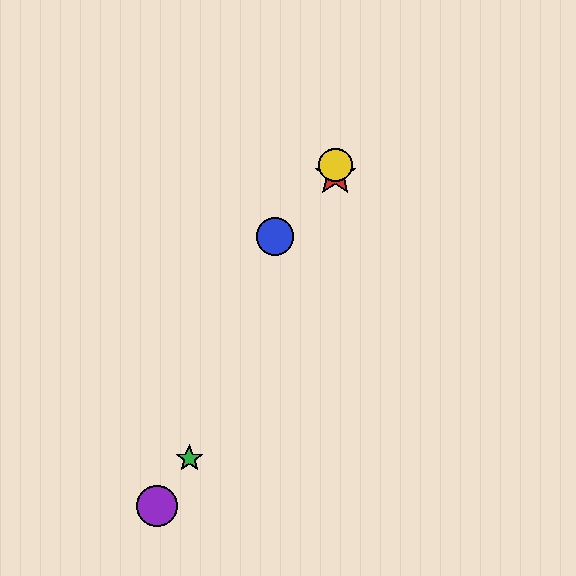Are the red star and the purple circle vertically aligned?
No, the red star is at x≈335 and the purple circle is at x≈157.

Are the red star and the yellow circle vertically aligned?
Yes, both are at x≈335.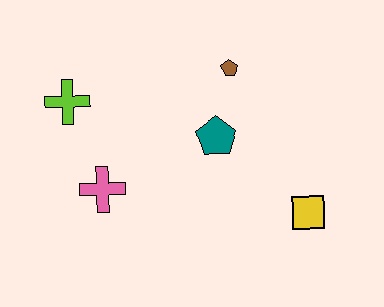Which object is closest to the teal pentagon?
The brown pentagon is closest to the teal pentagon.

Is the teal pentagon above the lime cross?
No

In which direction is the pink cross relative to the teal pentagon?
The pink cross is to the left of the teal pentagon.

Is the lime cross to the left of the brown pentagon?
Yes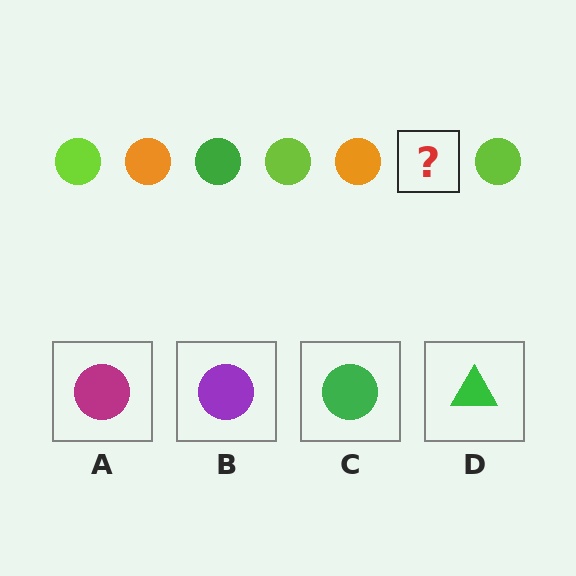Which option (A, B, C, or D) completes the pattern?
C.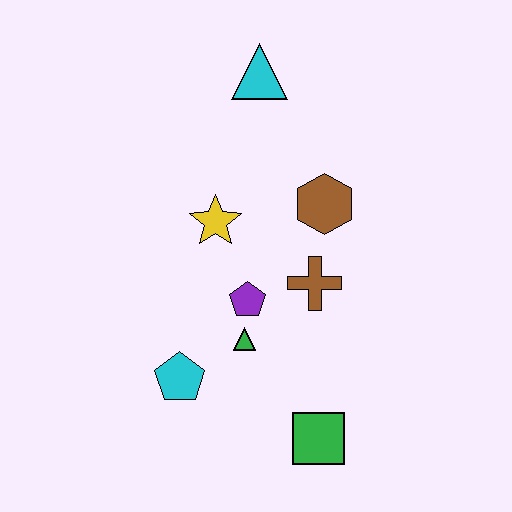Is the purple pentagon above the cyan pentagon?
Yes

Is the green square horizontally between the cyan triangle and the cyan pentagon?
No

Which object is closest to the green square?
The green triangle is closest to the green square.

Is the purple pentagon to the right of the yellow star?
Yes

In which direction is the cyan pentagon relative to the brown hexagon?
The cyan pentagon is below the brown hexagon.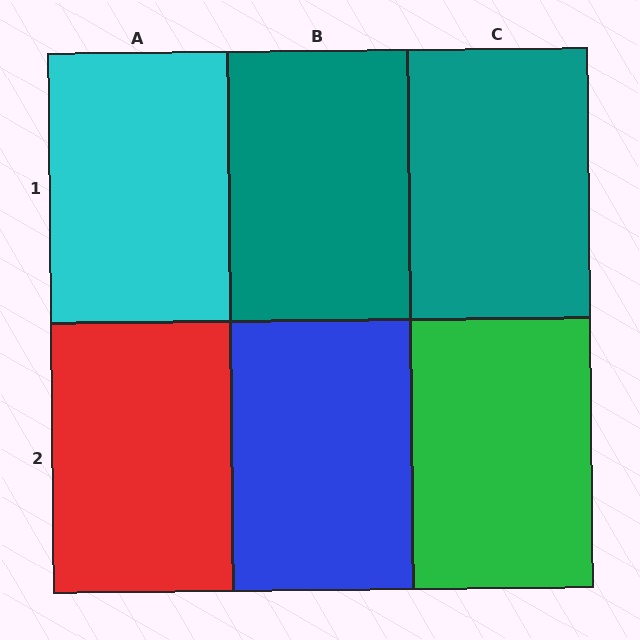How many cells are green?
1 cell is green.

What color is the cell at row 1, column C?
Teal.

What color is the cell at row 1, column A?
Cyan.